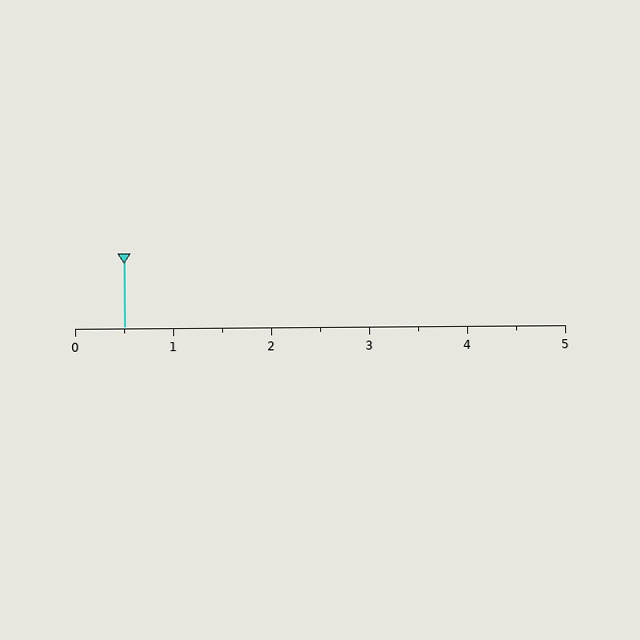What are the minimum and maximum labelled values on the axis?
The axis runs from 0 to 5.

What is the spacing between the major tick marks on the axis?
The major ticks are spaced 1 apart.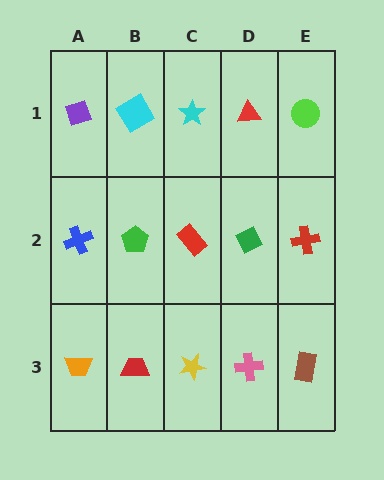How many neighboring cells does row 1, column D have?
3.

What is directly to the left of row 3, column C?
A red trapezoid.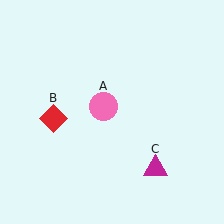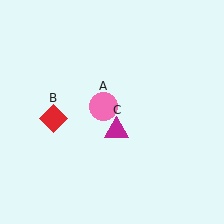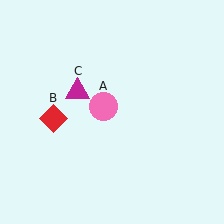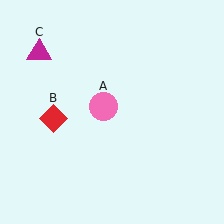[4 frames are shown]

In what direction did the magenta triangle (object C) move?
The magenta triangle (object C) moved up and to the left.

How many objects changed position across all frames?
1 object changed position: magenta triangle (object C).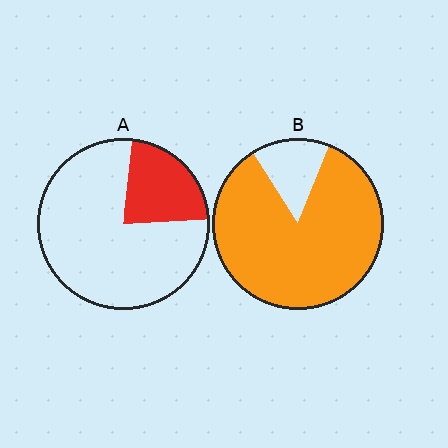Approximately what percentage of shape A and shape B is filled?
A is approximately 25% and B is approximately 85%.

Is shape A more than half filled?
No.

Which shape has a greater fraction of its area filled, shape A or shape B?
Shape B.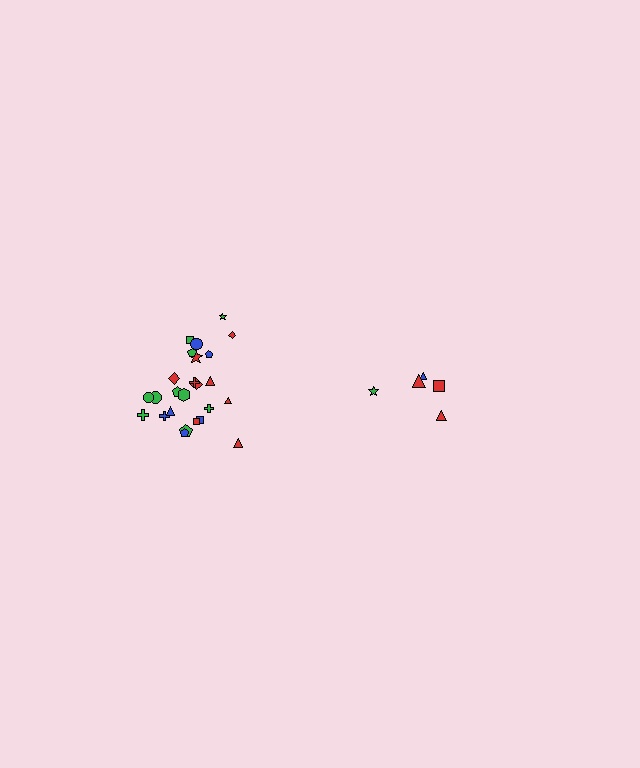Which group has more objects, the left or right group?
The left group.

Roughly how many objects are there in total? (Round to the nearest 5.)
Roughly 30 objects in total.